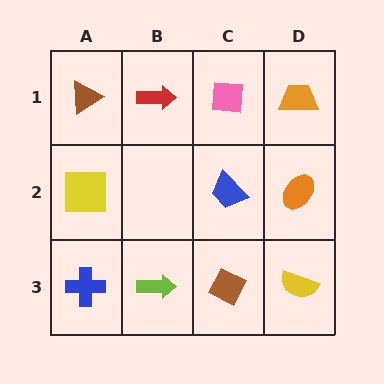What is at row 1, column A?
A brown triangle.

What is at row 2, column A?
A yellow square.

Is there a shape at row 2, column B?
No, that cell is empty.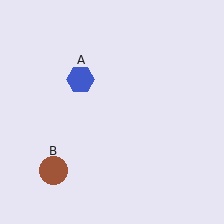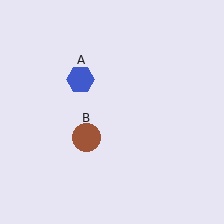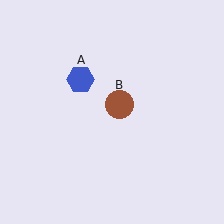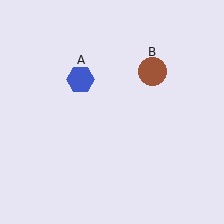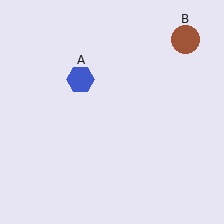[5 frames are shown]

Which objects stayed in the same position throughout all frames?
Blue hexagon (object A) remained stationary.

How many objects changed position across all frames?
1 object changed position: brown circle (object B).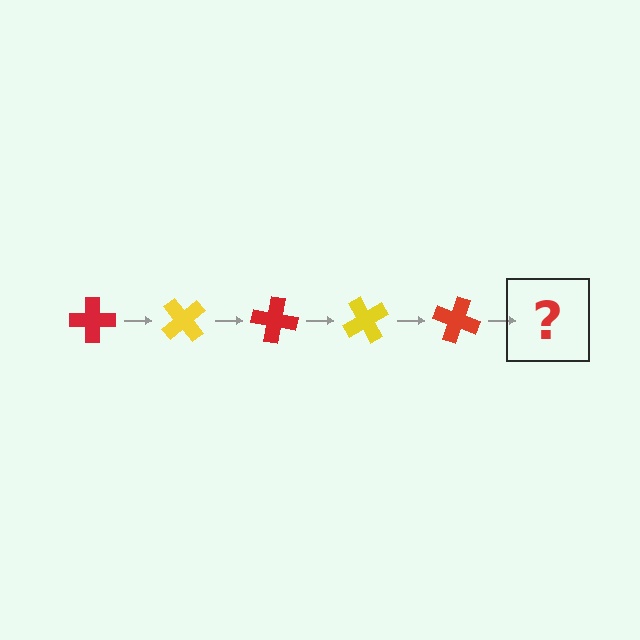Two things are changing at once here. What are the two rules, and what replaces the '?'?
The two rules are that it rotates 50 degrees each step and the color cycles through red and yellow. The '?' should be a yellow cross, rotated 250 degrees from the start.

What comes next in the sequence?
The next element should be a yellow cross, rotated 250 degrees from the start.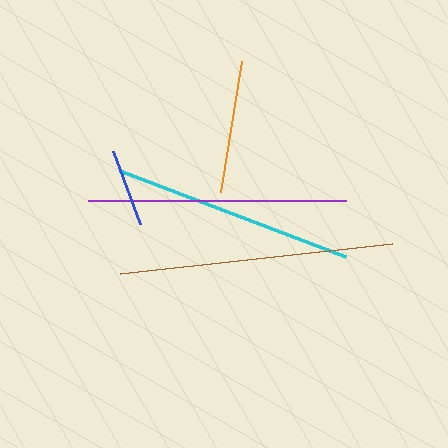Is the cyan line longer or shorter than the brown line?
The brown line is longer than the cyan line.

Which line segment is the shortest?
The blue line is the shortest at approximately 78 pixels.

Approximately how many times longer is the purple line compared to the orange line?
The purple line is approximately 1.9 times the length of the orange line.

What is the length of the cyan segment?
The cyan segment is approximately 242 pixels long.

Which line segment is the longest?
The brown line is the longest at approximately 274 pixels.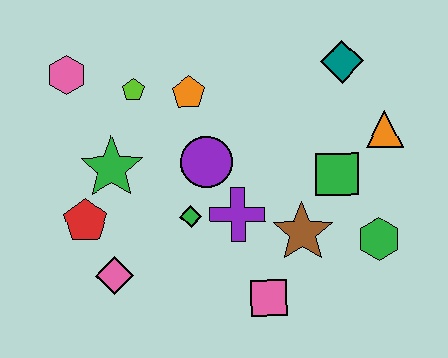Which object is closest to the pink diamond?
The red pentagon is closest to the pink diamond.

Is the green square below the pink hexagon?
Yes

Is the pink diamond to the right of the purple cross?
No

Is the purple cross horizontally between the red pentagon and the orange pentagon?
No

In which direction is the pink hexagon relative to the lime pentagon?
The pink hexagon is to the left of the lime pentagon.